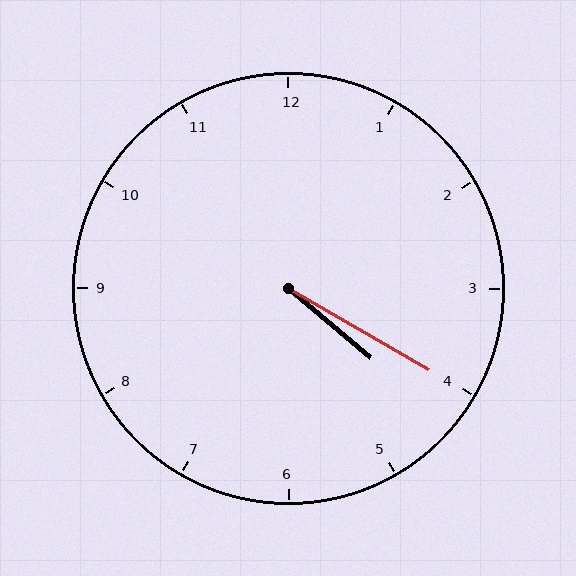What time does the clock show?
4:20.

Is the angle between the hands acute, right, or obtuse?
It is acute.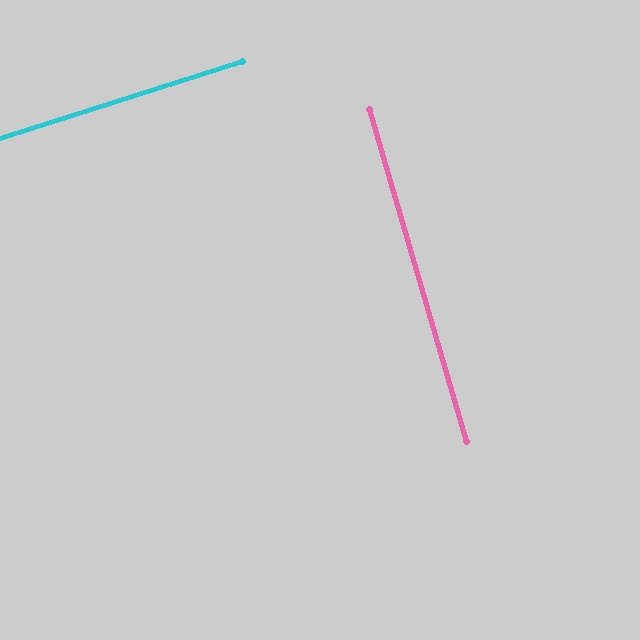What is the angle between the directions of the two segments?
Approximately 89 degrees.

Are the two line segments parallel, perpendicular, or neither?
Perpendicular — they meet at approximately 89°.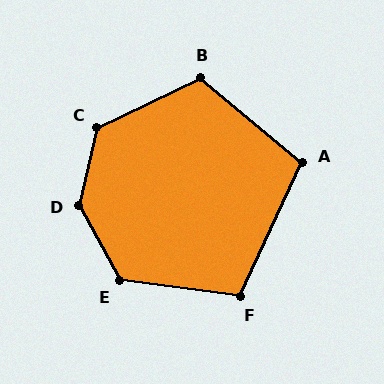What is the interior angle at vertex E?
Approximately 126 degrees (obtuse).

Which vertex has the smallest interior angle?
A, at approximately 105 degrees.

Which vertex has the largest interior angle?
D, at approximately 138 degrees.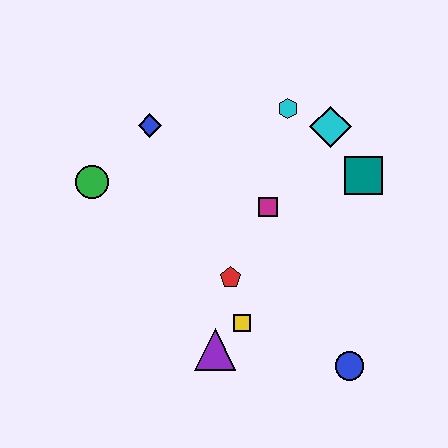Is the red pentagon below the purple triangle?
No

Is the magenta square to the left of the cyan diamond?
Yes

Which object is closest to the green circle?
The blue diamond is closest to the green circle.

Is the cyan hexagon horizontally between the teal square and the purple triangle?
Yes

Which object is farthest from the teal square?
The green circle is farthest from the teal square.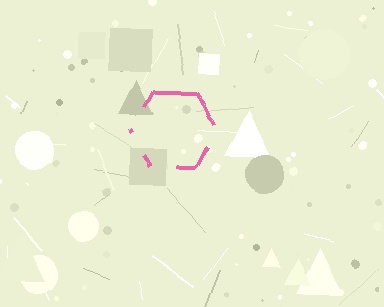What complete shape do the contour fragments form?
The contour fragments form a hexagon.